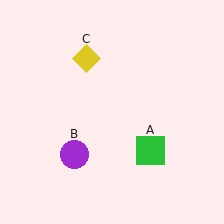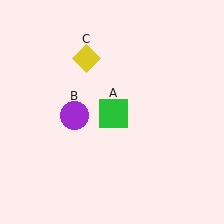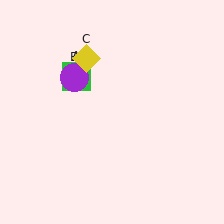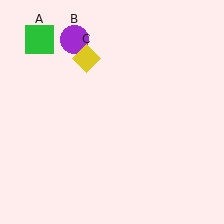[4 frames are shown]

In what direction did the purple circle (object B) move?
The purple circle (object B) moved up.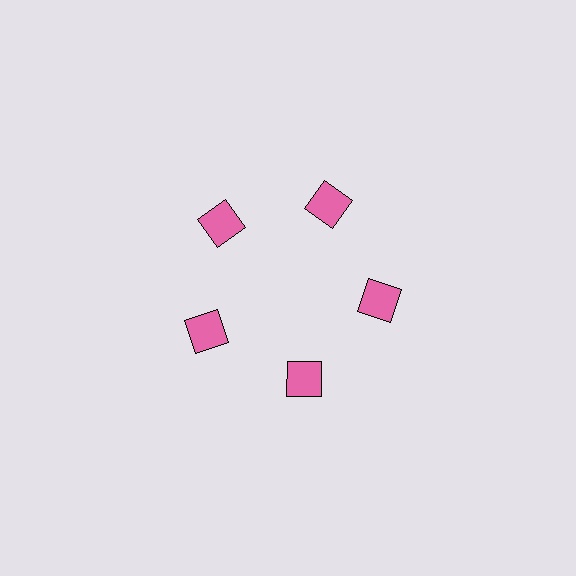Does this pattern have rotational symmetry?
Yes, this pattern has 5-fold rotational symmetry. It looks the same after rotating 72 degrees around the center.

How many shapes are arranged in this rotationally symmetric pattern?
There are 5 shapes, arranged in 5 groups of 1.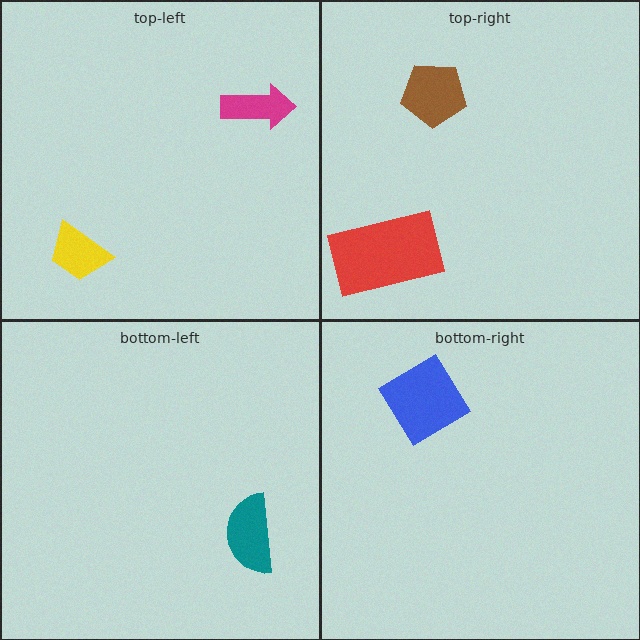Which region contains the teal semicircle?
The bottom-left region.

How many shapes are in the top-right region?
2.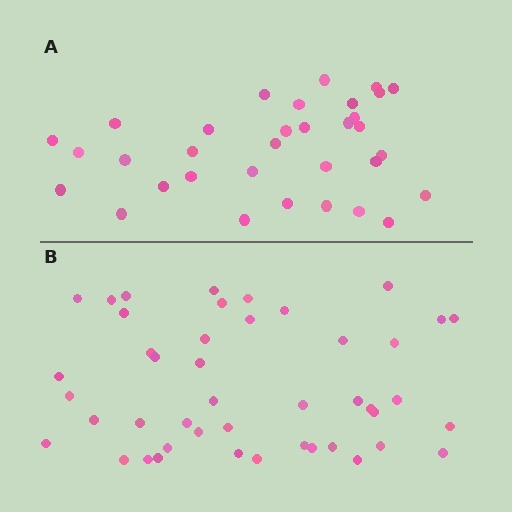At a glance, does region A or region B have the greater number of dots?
Region B (the bottom region) has more dots.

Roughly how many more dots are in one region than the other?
Region B has roughly 12 or so more dots than region A.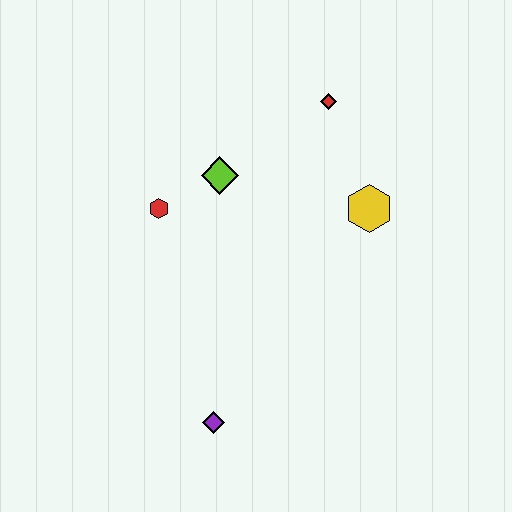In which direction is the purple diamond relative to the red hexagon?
The purple diamond is below the red hexagon.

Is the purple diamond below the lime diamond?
Yes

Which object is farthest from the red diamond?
The purple diamond is farthest from the red diamond.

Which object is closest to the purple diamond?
The red hexagon is closest to the purple diamond.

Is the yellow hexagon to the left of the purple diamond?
No